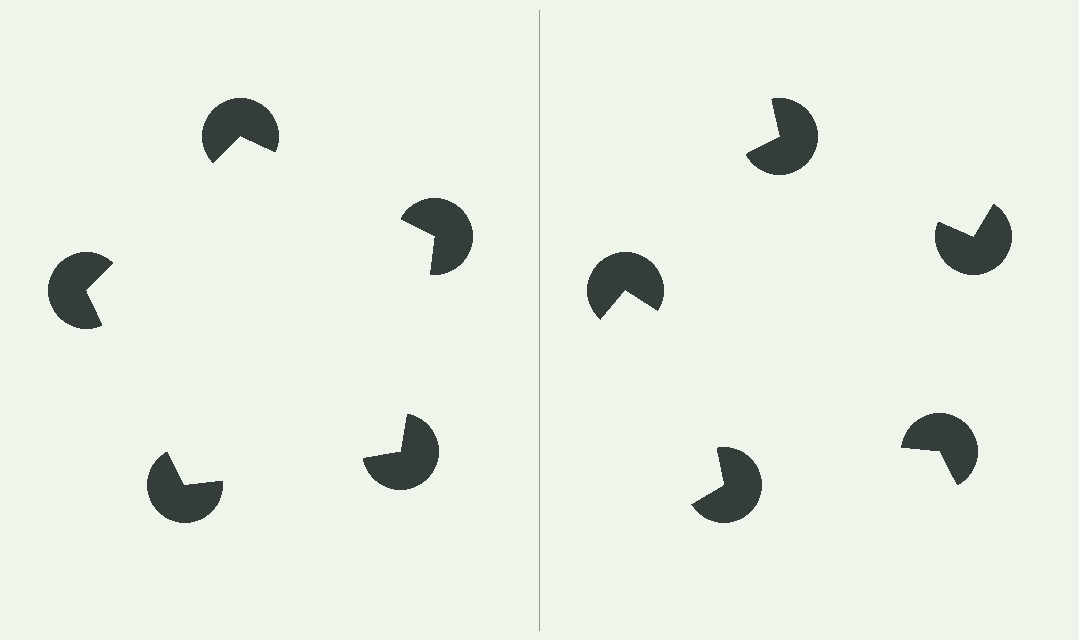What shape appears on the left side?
An illusory pentagon.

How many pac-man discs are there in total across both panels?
10 — 5 on each side.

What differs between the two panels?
The pac-man discs are positioned identically on both sides; only the wedge orientations differ. On the left they align to a pentagon; on the right they are misaligned.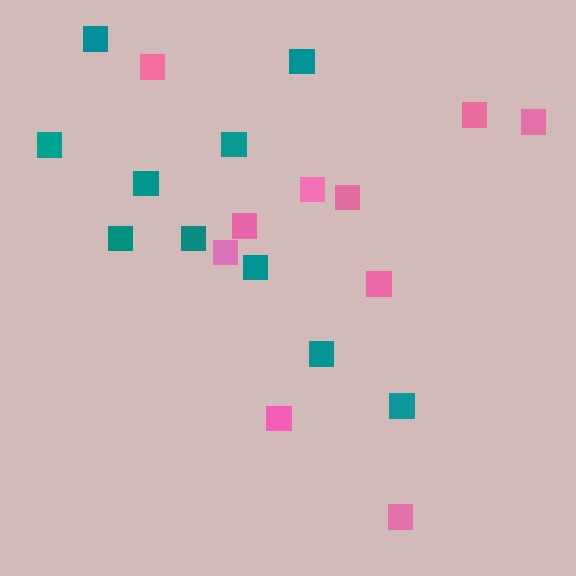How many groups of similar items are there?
There are 2 groups: one group of teal squares (10) and one group of pink squares (10).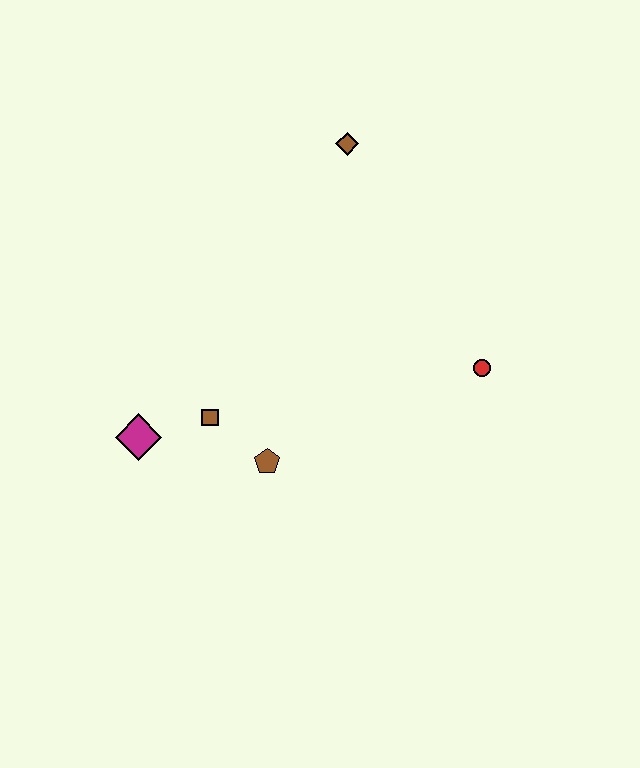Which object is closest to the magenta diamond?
The brown square is closest to the magenta diamond.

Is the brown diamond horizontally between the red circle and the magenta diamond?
Yes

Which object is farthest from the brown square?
The brown diamond is farthest from the brown square.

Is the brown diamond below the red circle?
No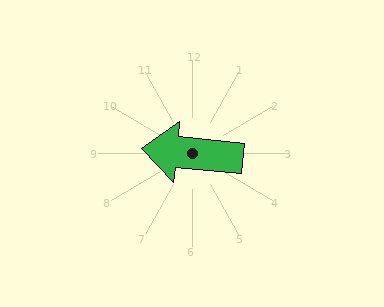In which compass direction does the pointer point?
West.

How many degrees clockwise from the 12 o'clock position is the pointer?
Approximately 275 degrees.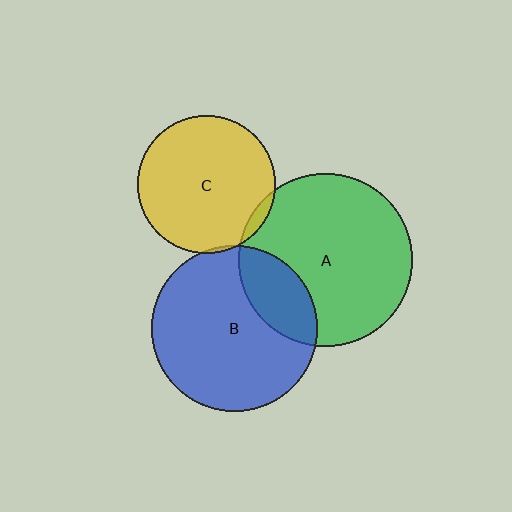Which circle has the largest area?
Circle A (green).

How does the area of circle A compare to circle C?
Approximately 1.6 times.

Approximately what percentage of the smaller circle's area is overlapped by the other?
Approximately 5%.